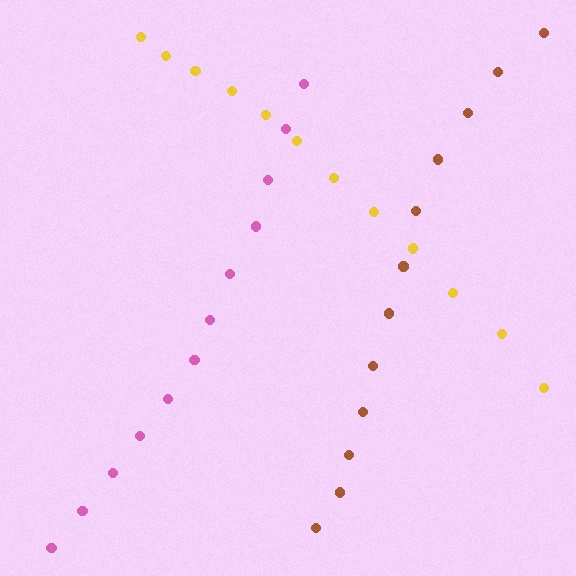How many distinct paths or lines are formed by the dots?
There are 3 distinct paths.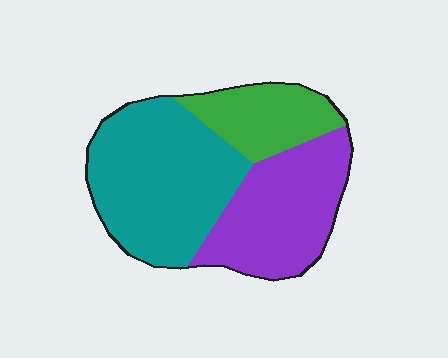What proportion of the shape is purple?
Purple covers around 35% of the shape.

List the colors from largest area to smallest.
From largest to smallest: teal, purple, green.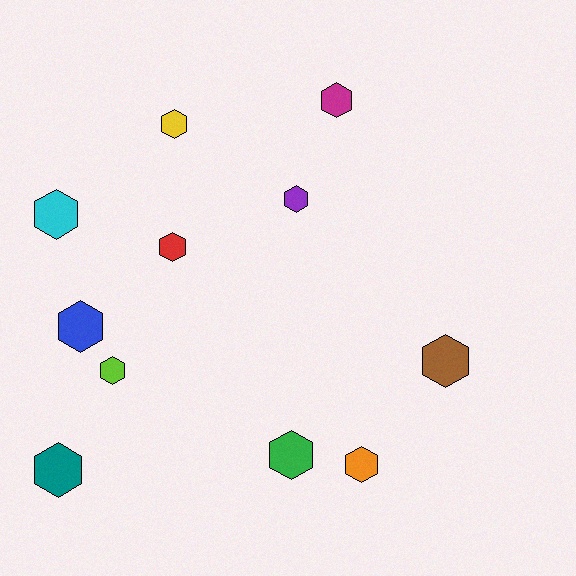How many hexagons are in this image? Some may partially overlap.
There are 11 hexagons.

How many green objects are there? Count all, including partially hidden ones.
There is 1 green object.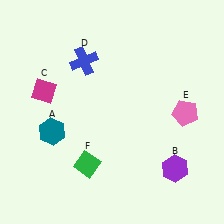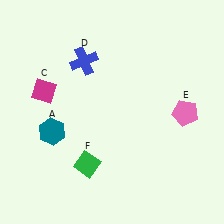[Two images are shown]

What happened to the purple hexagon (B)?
The purple hexagon (B) was removed in Image 2. It was in the bottom-right area of Image 1.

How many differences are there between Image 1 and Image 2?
There is 1 difference between the two images.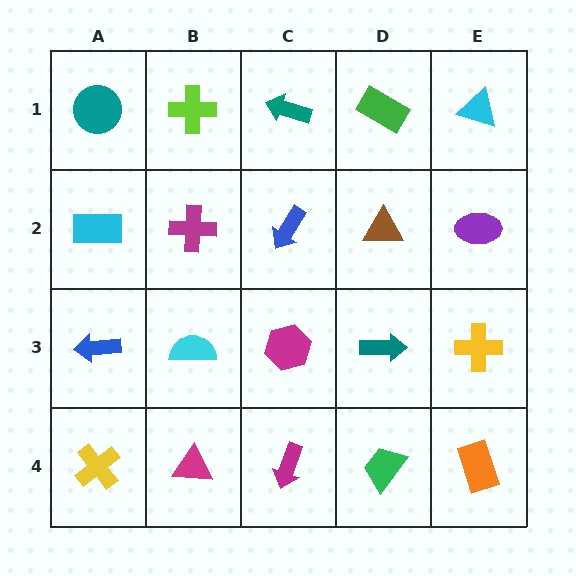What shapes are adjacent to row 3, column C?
A blue arrow (row 2, column C), a magenta arrow (row 4, column C), a cyan semicircle (row 3, column B), a teal arrow (row 3, column D).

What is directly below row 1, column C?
A blue arrow.